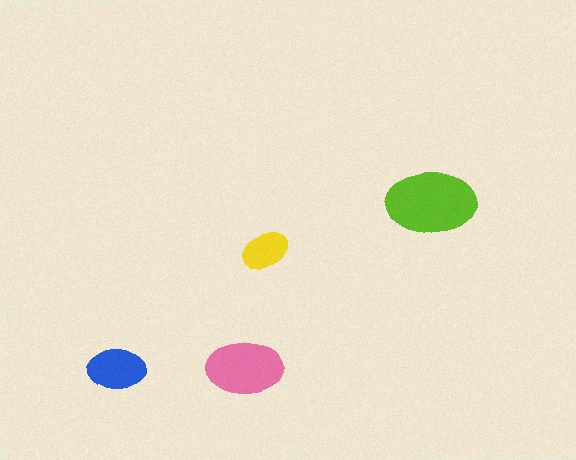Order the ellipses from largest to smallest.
the lime one, the pink one, the blue one, the yellow one.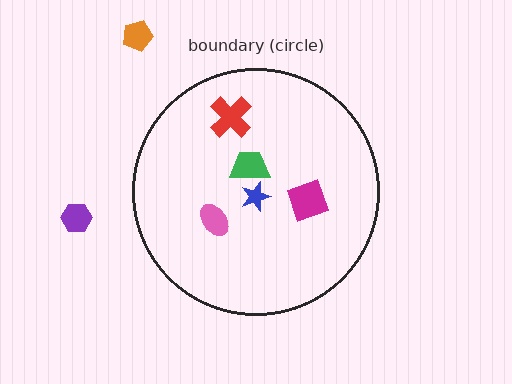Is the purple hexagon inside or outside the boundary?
Outside.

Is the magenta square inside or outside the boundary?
Inside.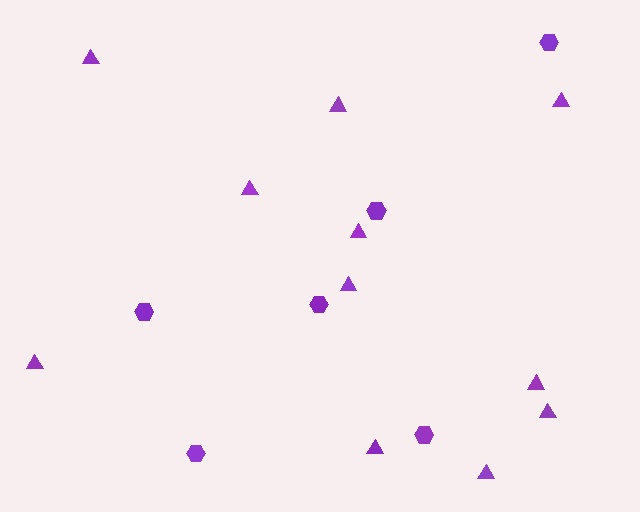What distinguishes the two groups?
There are 2 groups: one group of triangles (11) and one group of hexagons (6).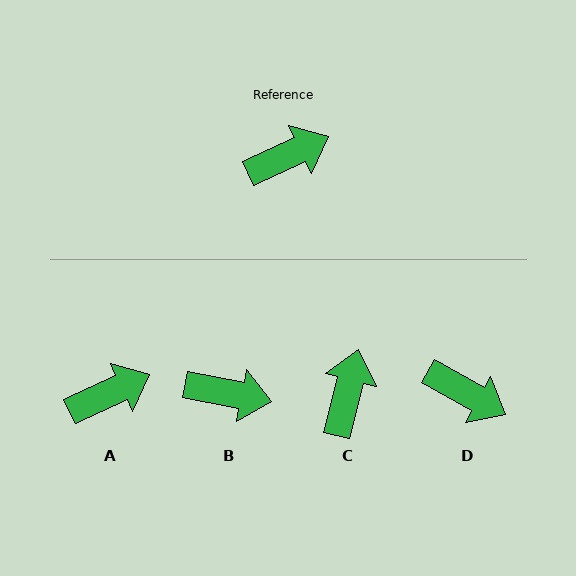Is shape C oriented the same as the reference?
No, it is off by about 51 degrees.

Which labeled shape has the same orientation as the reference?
A.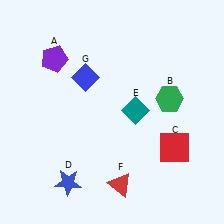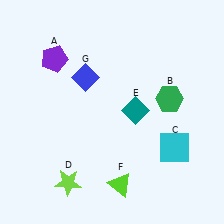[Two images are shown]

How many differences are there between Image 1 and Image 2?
There are 3 differences between the two images.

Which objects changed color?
C changed from red to cyan. D changed from blue to lime. F changed from red to lime.